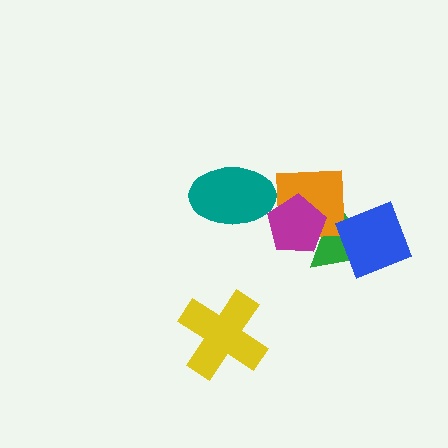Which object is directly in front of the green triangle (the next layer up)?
The orange square is directly in front of the green triangle.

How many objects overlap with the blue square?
1 object overlaps with the blue square.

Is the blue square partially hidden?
No, no other shape covers it.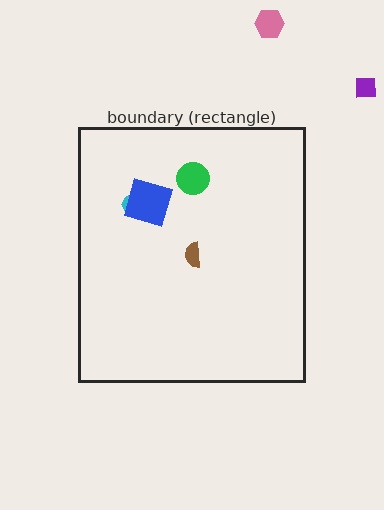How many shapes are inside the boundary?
4 inside, 2 outside.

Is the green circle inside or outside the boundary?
Inside.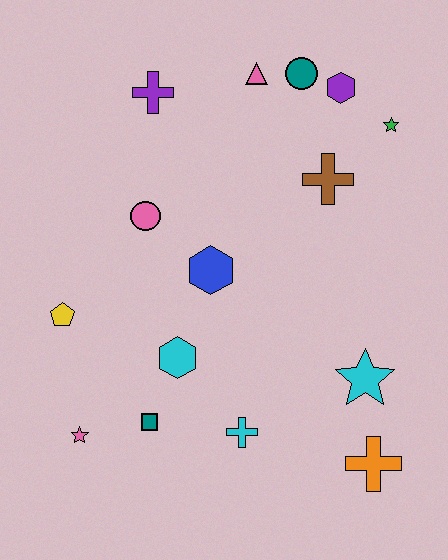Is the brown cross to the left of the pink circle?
No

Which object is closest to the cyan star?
The orange cross is closest to the cyan star.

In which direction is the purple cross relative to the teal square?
The purple cross is above the teal square.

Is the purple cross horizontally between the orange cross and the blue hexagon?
No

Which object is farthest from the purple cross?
The orange cross is farthest from the purple cross.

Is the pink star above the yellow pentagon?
No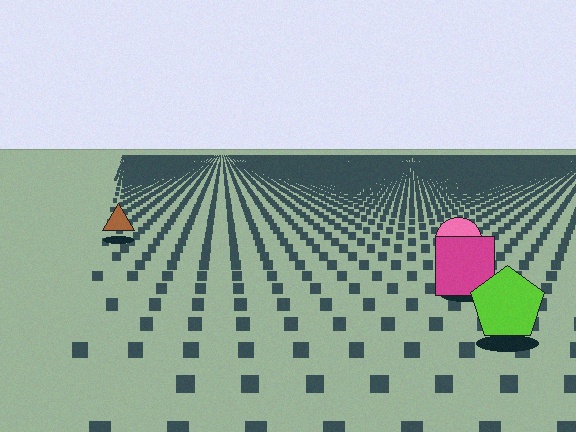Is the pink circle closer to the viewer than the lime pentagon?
No. The lime pentagon is closer — you can tell from the texture gradient: the ground texture is coarser near it.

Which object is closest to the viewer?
The lime pentagon is closest. The texture marks near it are larger and more spread out.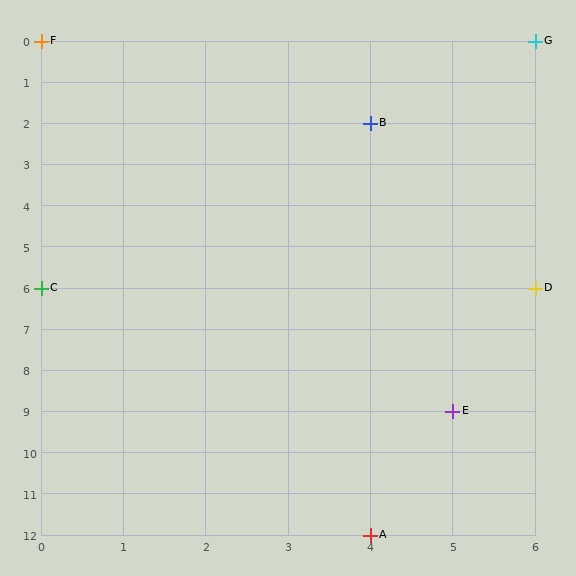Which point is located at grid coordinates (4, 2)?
Point B is at (4, 2).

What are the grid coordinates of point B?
Point B is at grid coordinates (4, 2).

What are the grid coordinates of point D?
Point D is at grid coordinates (6, 6).